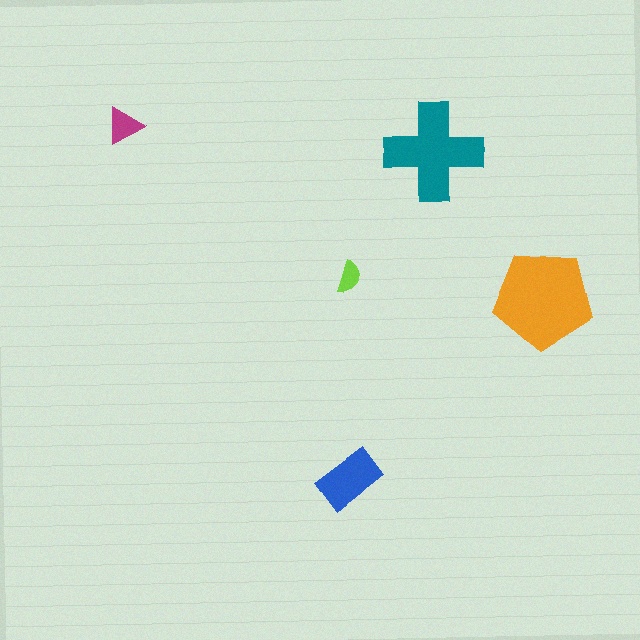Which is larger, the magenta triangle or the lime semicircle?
The magenta triangle.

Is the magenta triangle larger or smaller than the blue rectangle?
Smaller.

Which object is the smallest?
The lime semicircle.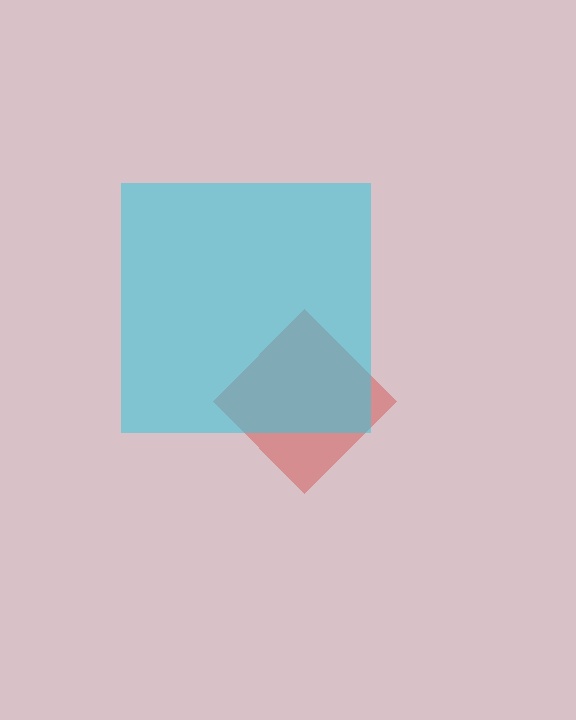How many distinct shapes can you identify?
There are 2 distinct shapes: a red diamond, a cyan square.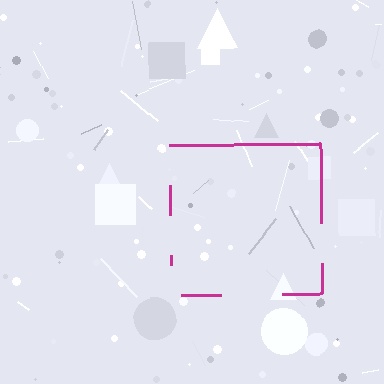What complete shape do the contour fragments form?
The contour fragments form a square.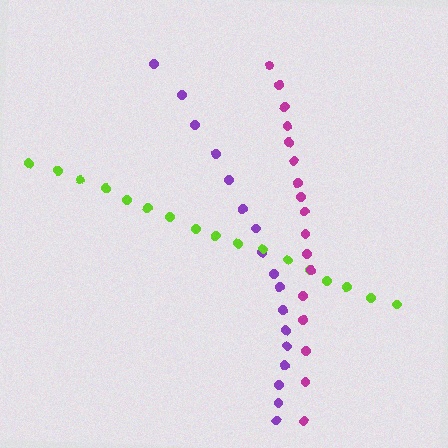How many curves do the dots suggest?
There are 3 distinct paths.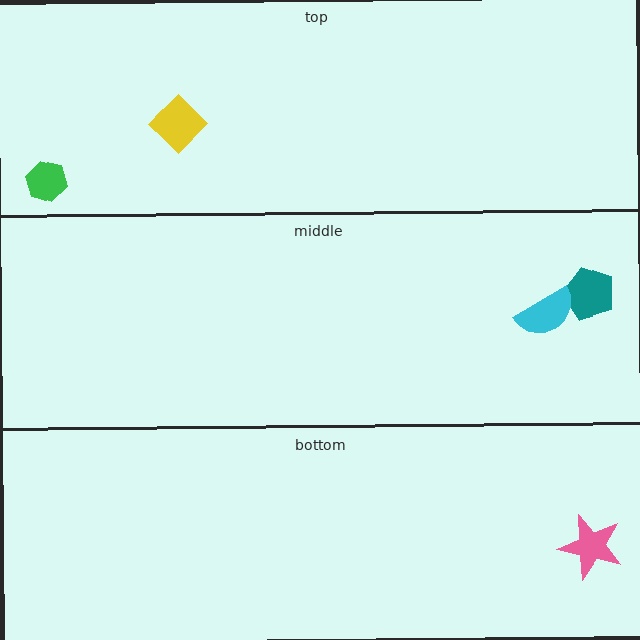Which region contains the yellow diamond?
The top region.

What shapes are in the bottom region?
The pink star.